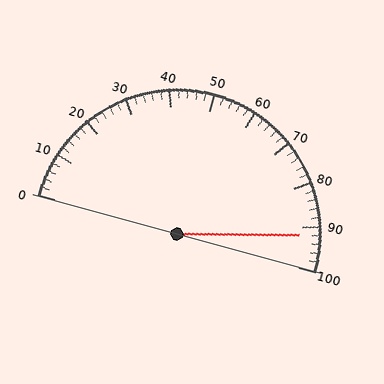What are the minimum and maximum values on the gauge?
The gauge ranges from 0 to 100.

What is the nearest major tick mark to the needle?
The nearest major tick mark is 90.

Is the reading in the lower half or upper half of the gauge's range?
The reading is in the upper half of the range (0 to 100).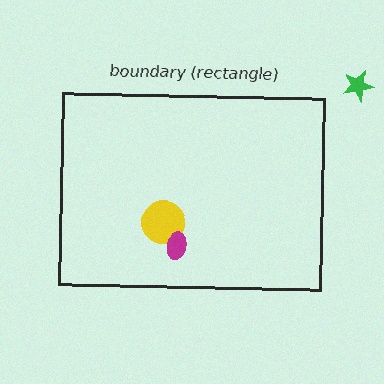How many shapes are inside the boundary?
2 inside, 1 outside.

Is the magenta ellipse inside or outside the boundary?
Inside.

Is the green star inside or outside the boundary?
Outside.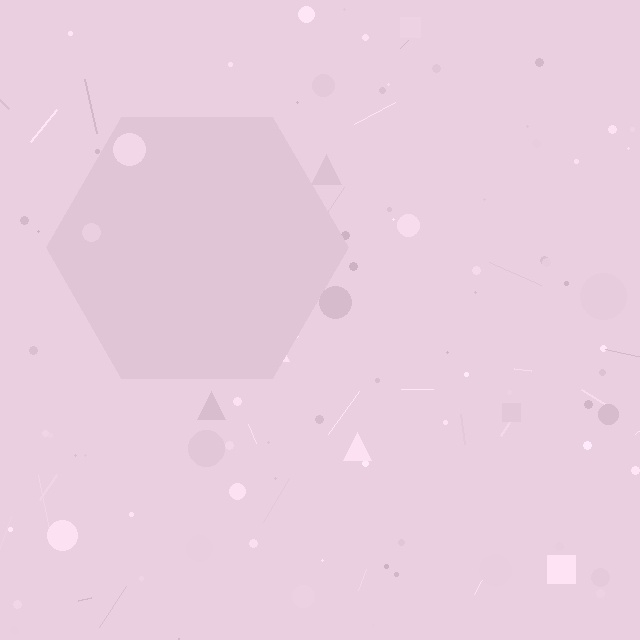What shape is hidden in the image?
A hexagon is hidden in the image.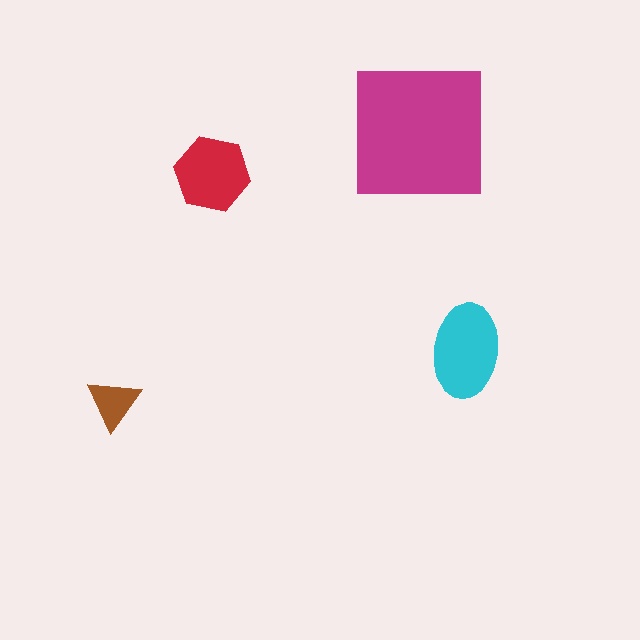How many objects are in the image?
There are 4 objects in the image.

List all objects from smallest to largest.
The brown triangle, the red hexagon, the cyan ellipse, the magenta square.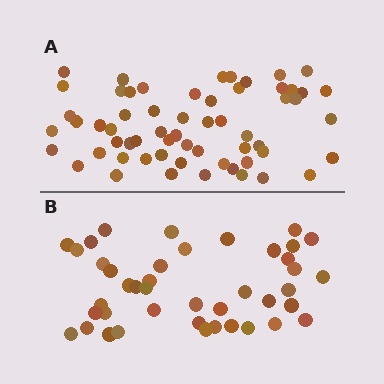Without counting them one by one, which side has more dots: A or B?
Region A (the top region) has more dots.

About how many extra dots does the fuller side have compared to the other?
Region A has approximately 20 more dots than region B.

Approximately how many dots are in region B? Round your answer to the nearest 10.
About 40 dots. (The exact count is 42, which rounds to 40.)